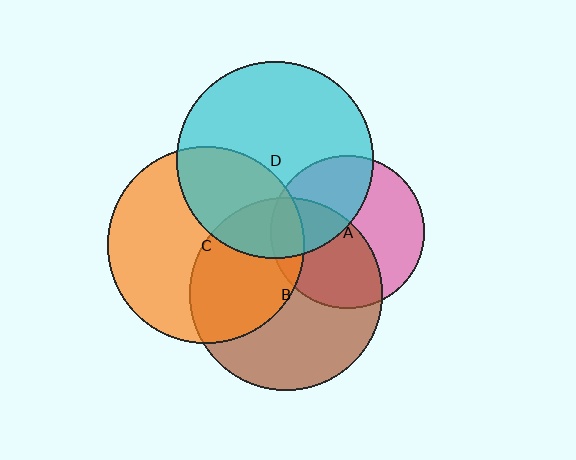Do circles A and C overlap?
Yes.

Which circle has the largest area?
Circle D (cyan).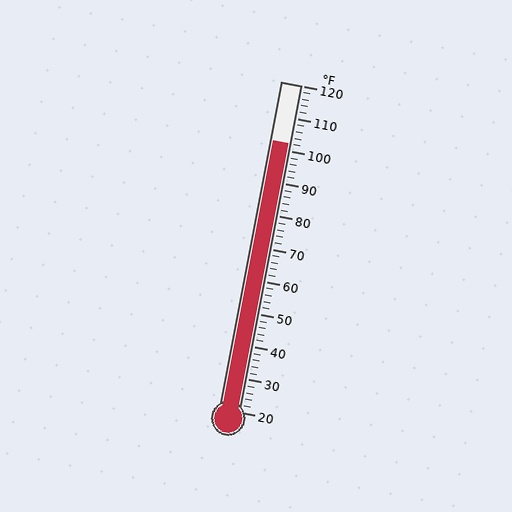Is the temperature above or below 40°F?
The temperature is above 40°F.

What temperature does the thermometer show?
The thermometer shows approximately 102°F.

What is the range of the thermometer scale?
The thermometer scale ranges from 20°F to 120°F.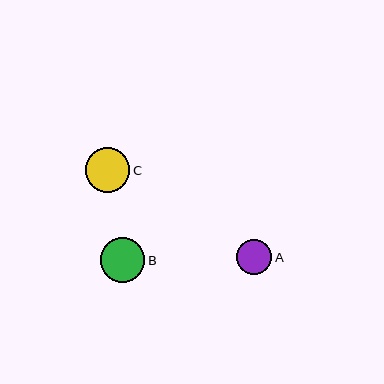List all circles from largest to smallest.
From largest to smallest: B, C, A.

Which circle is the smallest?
Circle A is the smallest with a size of approximately 35 pixels.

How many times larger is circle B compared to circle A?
Circle B is approximately 1.3 times the size of circle A.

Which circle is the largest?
Circle B is the largest with a size of approximately 45 pixels.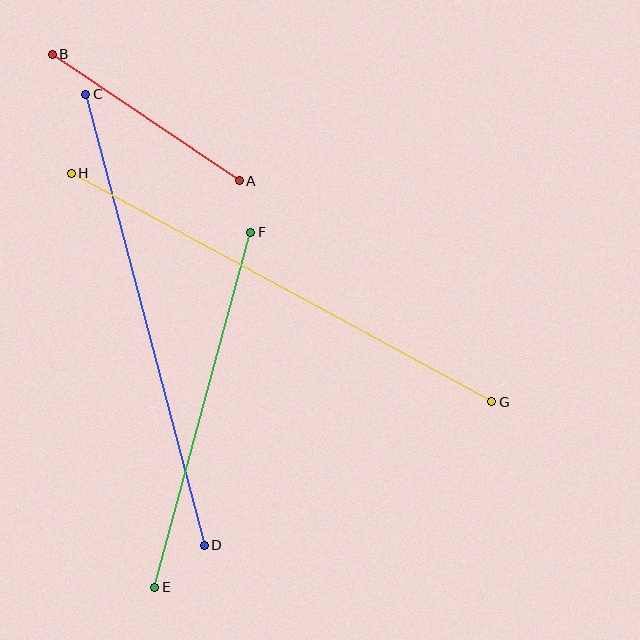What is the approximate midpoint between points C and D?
The midpoint is at approximately (145, 320) pixels.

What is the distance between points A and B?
The distance is approximately 226 pixels.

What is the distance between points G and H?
The distance is approximately 478 pixels.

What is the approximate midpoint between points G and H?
The midpoint is at approximately (282, 287) pixels.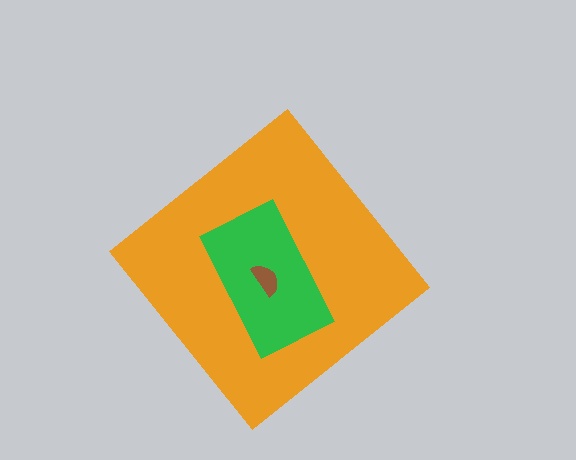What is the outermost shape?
The orange diamond.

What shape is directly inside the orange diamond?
The green rectangle.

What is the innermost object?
The brown semicircle.